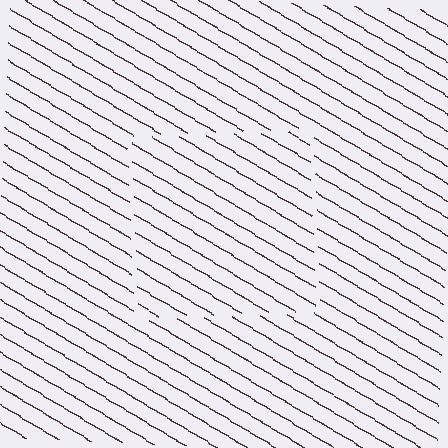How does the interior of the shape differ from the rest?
The interior of the shape contains the same grating, shifted by half a period — the contour is defined by the phase discontinuity where line-ends from the inner and outer gratings abut.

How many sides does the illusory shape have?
4 sides — the line-ends trace a square.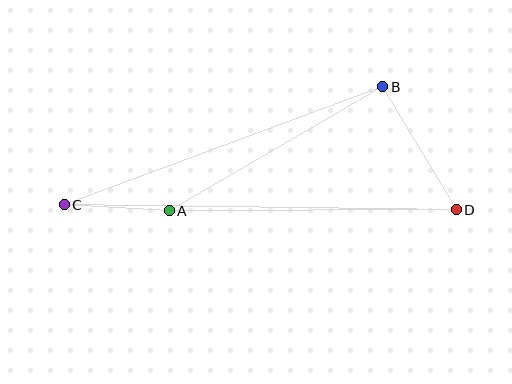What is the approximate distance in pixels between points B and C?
The distance between B and C is approximately 340 pixels.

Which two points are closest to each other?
Points A and C are closest to each other.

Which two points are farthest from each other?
Points C and D are farthest from each other.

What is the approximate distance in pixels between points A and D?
The distance between A and D is approximately 287 pixels.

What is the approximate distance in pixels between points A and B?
The distance between A and B is approximately 247 pixels.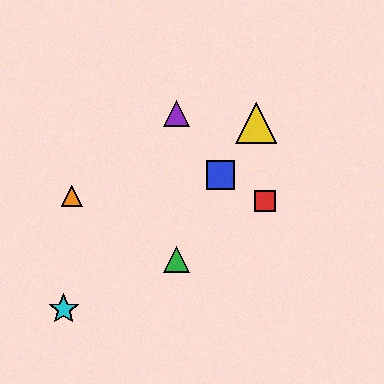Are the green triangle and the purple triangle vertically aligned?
Yes, both are at x≈176.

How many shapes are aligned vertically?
2 shapes (the green triangle, the purple triangle) are aligned vertically.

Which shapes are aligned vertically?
The green triangle, the purple triangle are aligned vertically.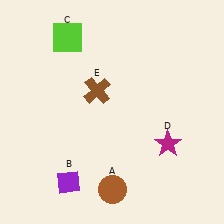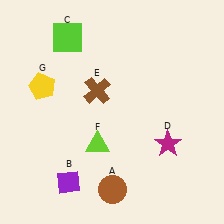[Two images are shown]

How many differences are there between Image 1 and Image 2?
There are 2 differences between the two images.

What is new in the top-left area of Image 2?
A yellow pentagon (G) was added in the top-left area of Image 2.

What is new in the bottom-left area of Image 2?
A lime triangle (F) was added in the bottom-left area of Image 2.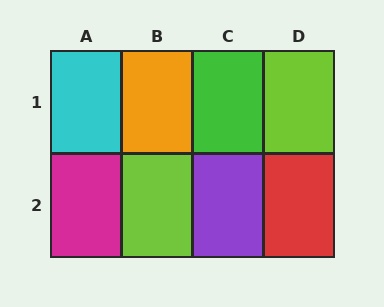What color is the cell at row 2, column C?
Purple.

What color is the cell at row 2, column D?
Red.